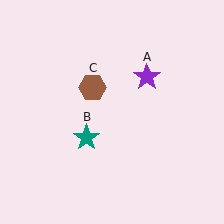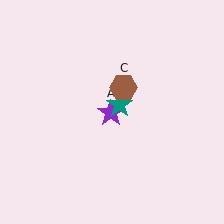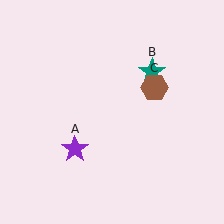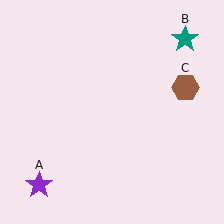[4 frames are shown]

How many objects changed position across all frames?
3 objects changed position: purple star (object A), teal star (object B), brown hexagon (object C).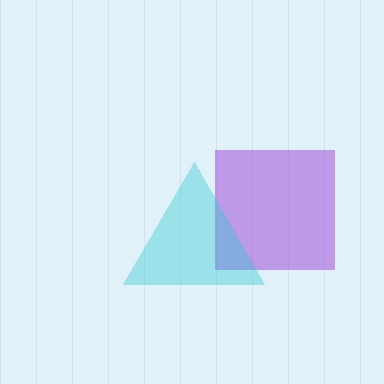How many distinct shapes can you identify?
There are 2 distinct shapes: a purple square, a cyan triangle.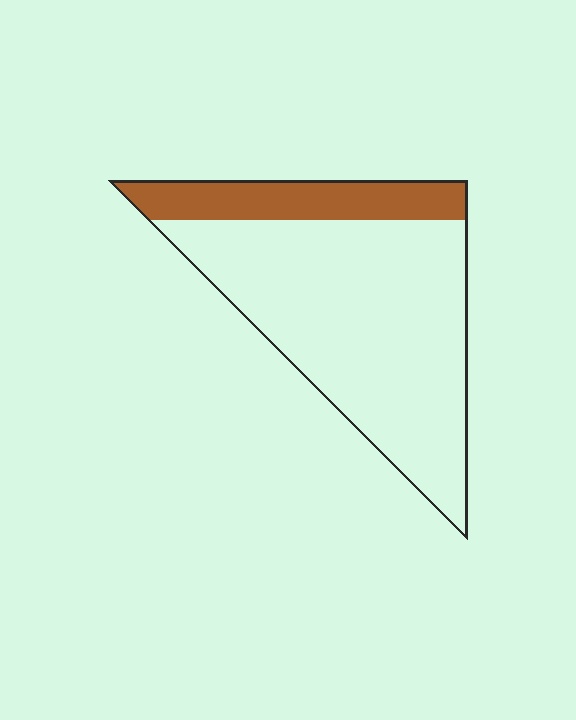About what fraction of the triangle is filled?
About one fifth (1/5).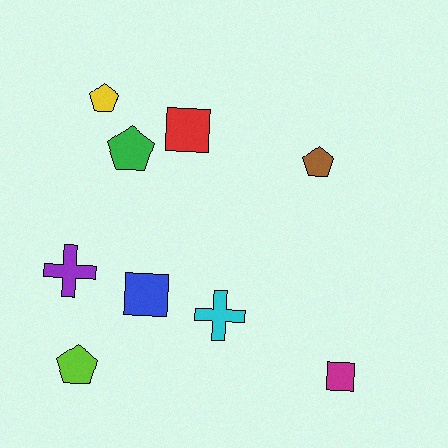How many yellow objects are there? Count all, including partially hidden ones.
There is 1 yellow object.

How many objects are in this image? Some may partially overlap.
There are 9 objects.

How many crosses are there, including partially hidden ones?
There are 2 crosses.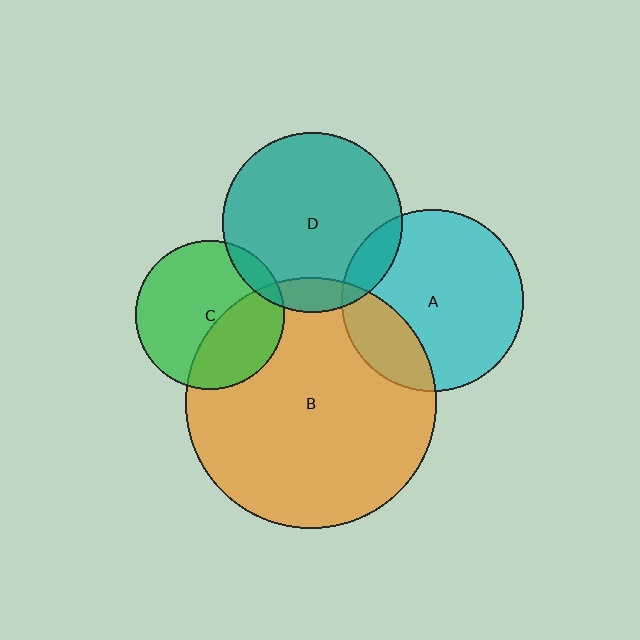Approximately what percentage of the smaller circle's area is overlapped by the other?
Approximately 10%.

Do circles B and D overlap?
Yes.